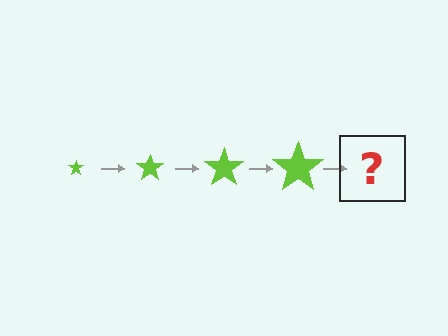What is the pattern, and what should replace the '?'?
The pattern is that the star gets progressively larger each step. The '?' should be a lime star, larger than the previous one.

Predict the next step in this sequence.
The next step is a lime star, larger than the previous one.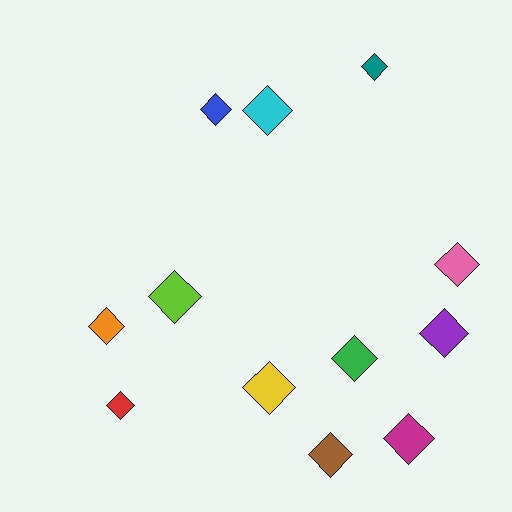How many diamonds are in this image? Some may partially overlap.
There are 12 diamonds.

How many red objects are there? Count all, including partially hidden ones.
There is 1 red object.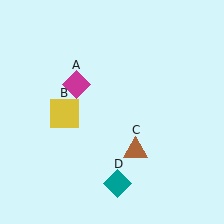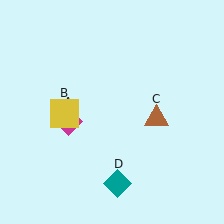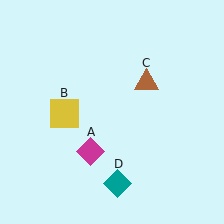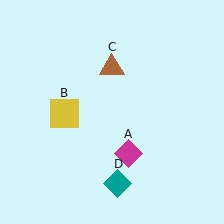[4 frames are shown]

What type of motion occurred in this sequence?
The magenta diamond (object A), brown triangle (object C) rotated counterclockwise around the center of the scene.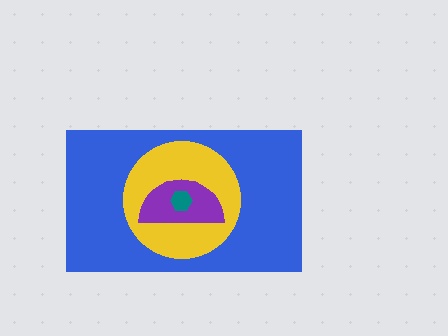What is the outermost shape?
The blue rectangle.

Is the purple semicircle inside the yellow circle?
Yes.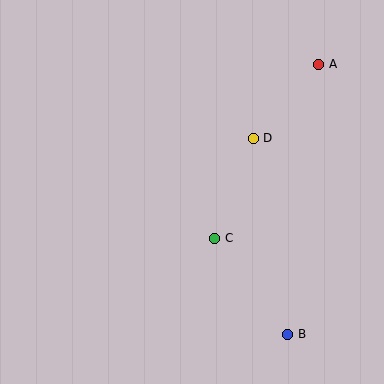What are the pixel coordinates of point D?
Point D is at (253, 138).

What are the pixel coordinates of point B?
Point B is at (288, 334).